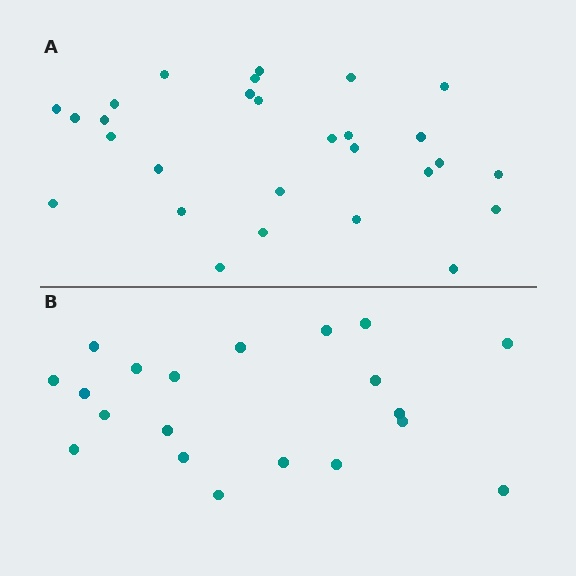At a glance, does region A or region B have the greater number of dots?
Region A (the top region) has more dots.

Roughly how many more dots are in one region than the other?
Region A has roughly 8 or so more dots than region B.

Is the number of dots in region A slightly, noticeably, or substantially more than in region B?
Region A has noticeably more, but not dramatically so. The ratio is roughly 1.4 to 1.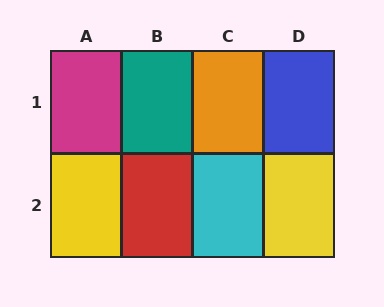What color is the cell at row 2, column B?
Red.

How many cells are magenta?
1 cell is magenta.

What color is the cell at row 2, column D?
Yellow.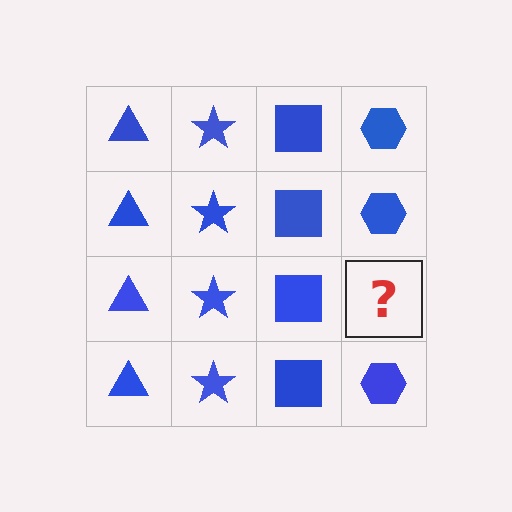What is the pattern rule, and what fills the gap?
The rule is that each column has a consistent shape. The gap should be filled with a blue hexagon.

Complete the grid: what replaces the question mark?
The question mark should be replaced with a blue hexagon.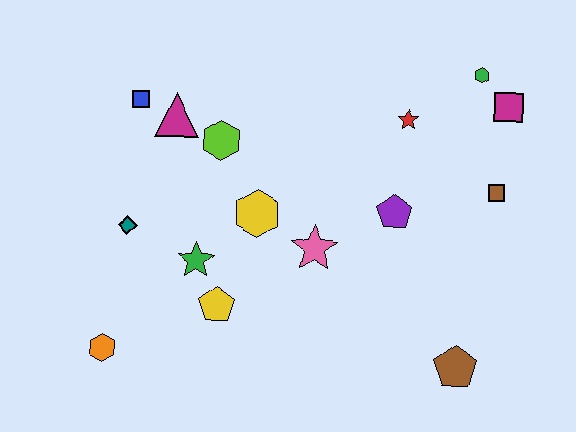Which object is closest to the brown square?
The magenta square is closest to the brown square.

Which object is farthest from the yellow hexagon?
The magenta square is farthest from the yellow hexagon.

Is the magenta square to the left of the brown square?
No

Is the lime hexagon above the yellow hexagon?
Yes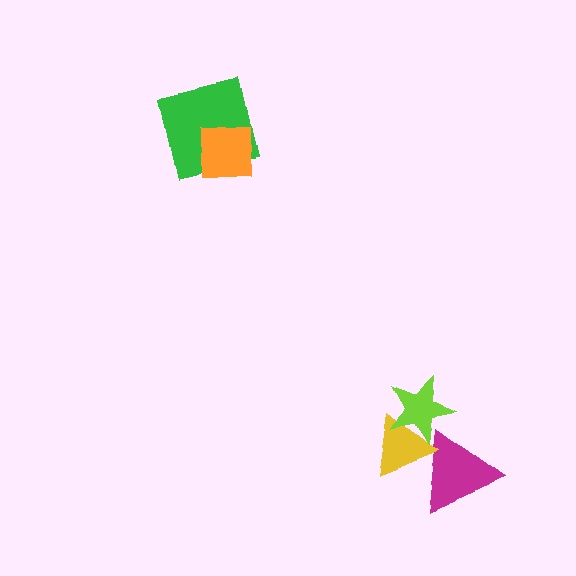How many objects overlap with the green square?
1 object overlaps with the green square.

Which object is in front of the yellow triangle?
The lime star is in front of the yellow triangle.